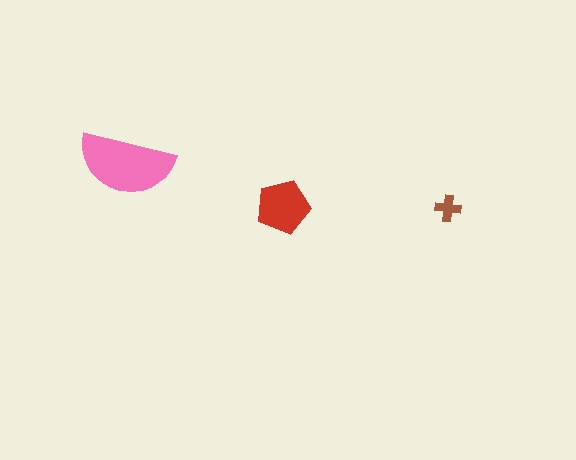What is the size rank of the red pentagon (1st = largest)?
2nd.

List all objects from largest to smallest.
The pink semicircle, the red pentagon, the brown cross.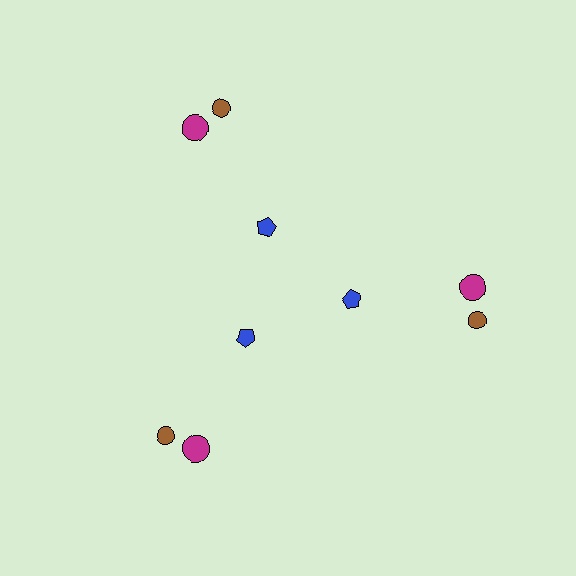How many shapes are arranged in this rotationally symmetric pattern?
There are 9 shapes, arranged in 3 groups of 3.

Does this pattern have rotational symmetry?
Yes, this pattern has 3-fold rotational symmetry. It looks the same after rotating 120 degrees around the center.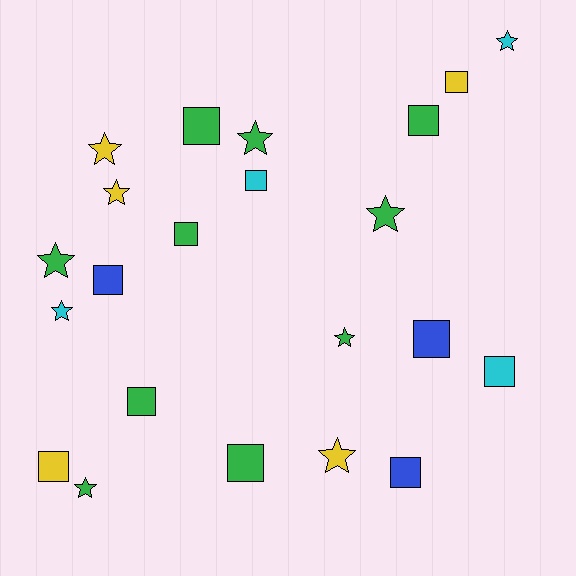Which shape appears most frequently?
Square, with 12 objects.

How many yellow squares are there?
There are 2 yellow squares.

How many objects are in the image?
There are 22 objects.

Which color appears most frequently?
Green, with 10 objects.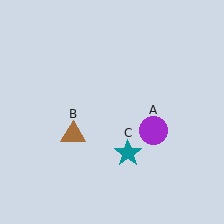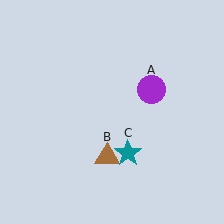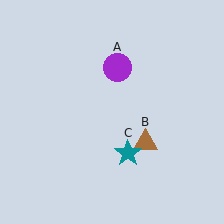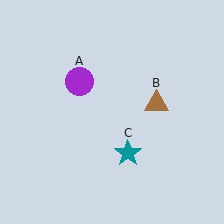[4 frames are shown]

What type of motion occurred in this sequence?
The purple circle (object A), brown triangle (object B) rotated counterclockwise around the center of the scene.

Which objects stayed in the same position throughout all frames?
Teal star (object C) remained stationary.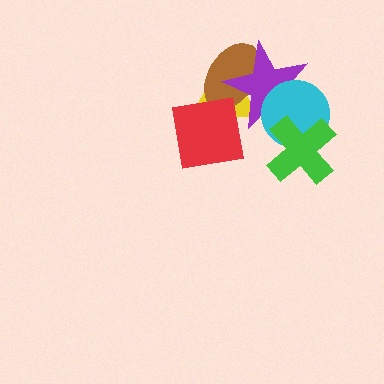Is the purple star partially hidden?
Yes, it is partially covered by another shape.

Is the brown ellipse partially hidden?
Yes, it is partially covered by another shape.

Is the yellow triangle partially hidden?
Yes, it is partially covered by another shape.